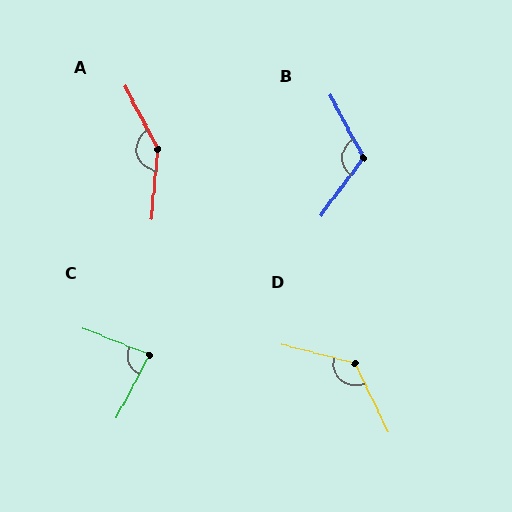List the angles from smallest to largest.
C (85°), B (115°), D (130°), A (147°).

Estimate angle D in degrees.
Approximately 130 degrees.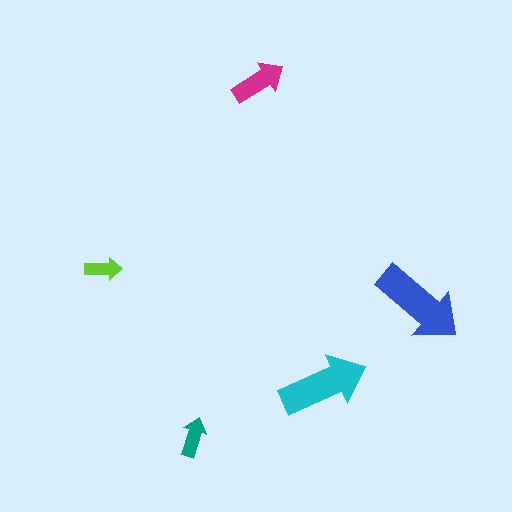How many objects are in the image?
There are 5 objects in the image.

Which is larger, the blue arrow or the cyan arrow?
The blue one.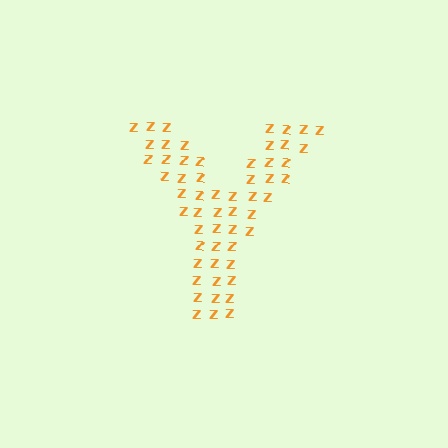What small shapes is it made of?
It is made of small letter Z's.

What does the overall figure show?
The overall figure shows the letter Y.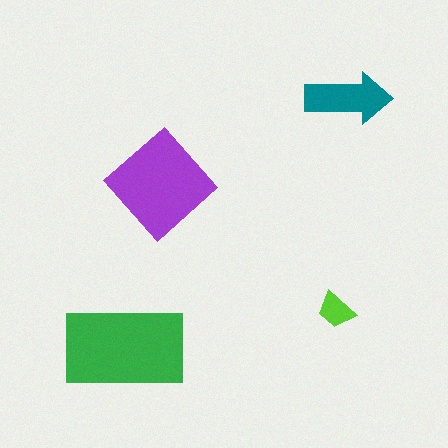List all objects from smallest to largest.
The lime trapezoid, the teal arrow, the purple diamond, the green rectangle.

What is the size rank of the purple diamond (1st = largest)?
2nd.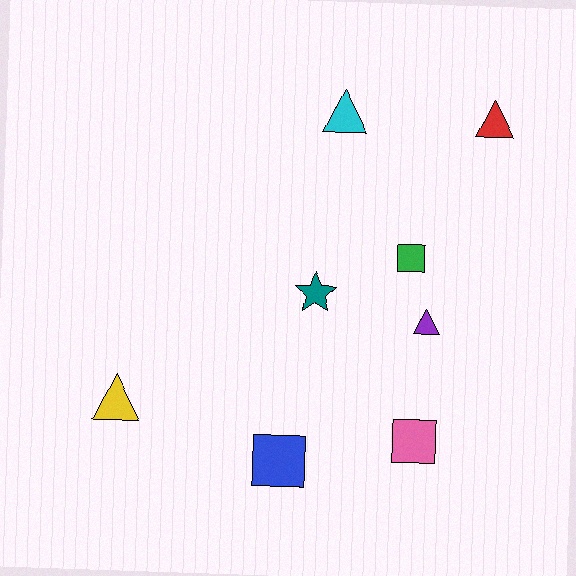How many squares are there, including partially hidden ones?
There are 3 squares.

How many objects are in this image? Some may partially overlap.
There are 8 objects.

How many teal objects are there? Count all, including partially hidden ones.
There is 1 teal object.